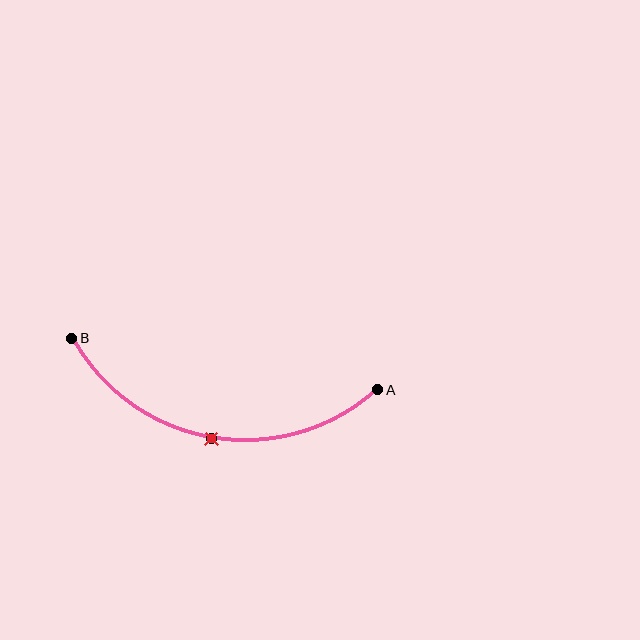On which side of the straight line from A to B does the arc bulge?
The arc bulges below the straight line connecting A and B.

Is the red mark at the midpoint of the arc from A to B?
Yes. The red mark lies on the arc at equal arc-length from both A and B — it is the arc midpoint.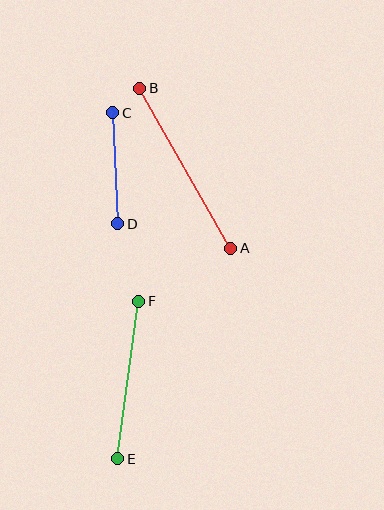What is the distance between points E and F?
The distance is approximately 159 pixels.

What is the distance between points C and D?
The distance is approximately 111 pixels.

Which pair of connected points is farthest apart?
Points A and B are farthest apart.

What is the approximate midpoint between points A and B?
The midpoint is at approximately (185, 168) pixels.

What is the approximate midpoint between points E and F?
The midpoint is at approximately (128, 380) pixels.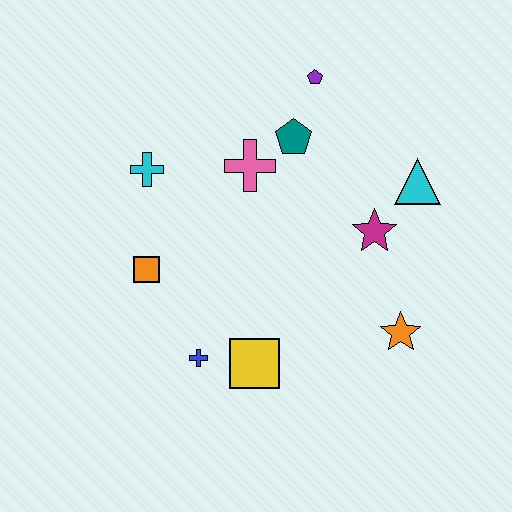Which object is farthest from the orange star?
The cyan cross is farthest from the orange star.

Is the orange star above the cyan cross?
No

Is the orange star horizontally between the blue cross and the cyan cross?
No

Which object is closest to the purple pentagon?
The teal pentagon is closest to the purple pentagon.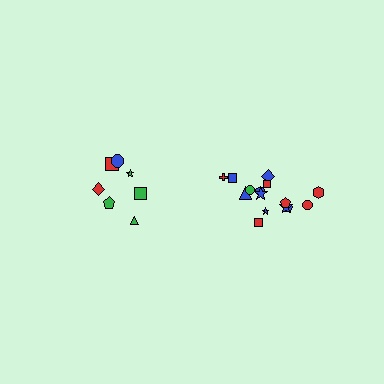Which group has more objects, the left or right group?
The right group.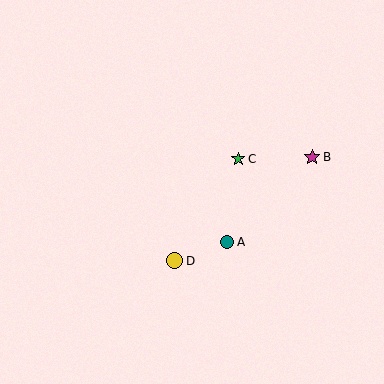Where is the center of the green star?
The center of the green star is at (238, 159).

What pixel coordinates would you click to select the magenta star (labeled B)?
Click at (312, 157) to select the magenta star B.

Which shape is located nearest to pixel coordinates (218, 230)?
The teal circle (labeled A) at (227, 242) is nearest to that location.